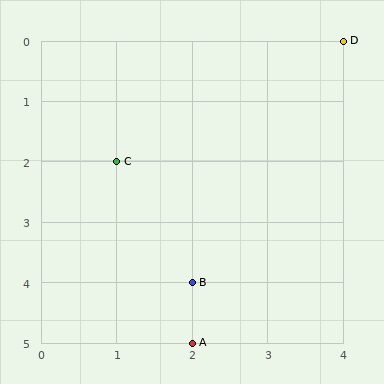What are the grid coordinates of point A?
Point A is at grid coordinates (2, 5).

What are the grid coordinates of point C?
Point C is at grid coordinates (1, 2).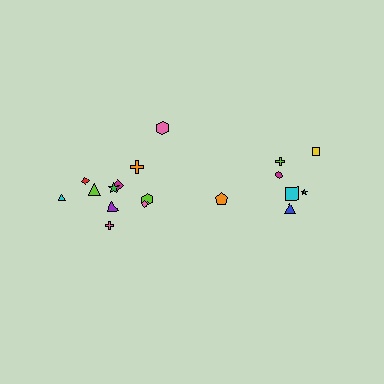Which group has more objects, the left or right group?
The left group.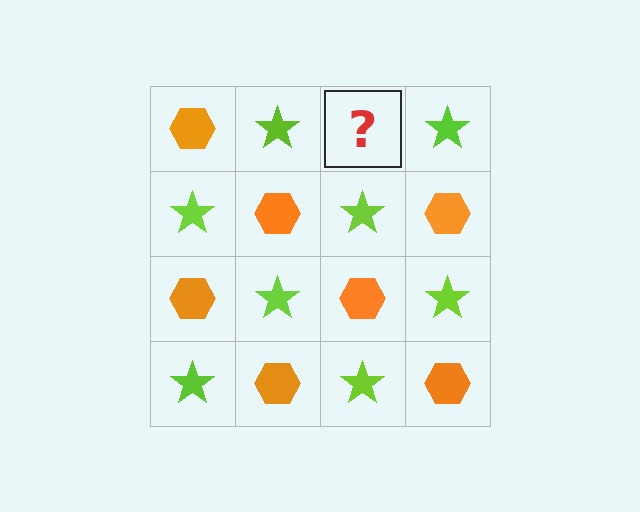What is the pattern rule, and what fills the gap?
The rule is that it alternates orange hexagon and lime star in a checkerboard pattern. The gap should be filled with an orange hexagon.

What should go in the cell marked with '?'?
The missing cell should contain an orange hexagon.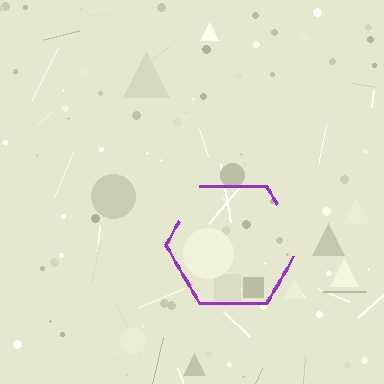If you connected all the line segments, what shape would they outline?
They would outline a hexagon.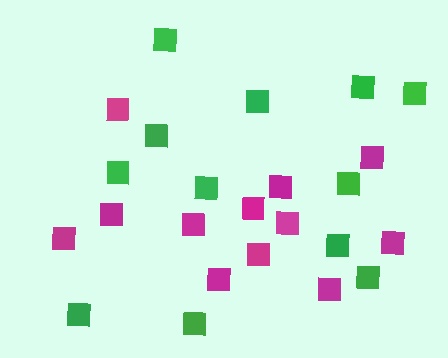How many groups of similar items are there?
There are 2 groups: one group of magenta squares (12) and one group of green squares (12).